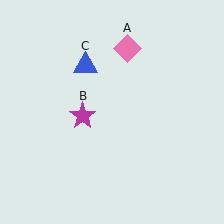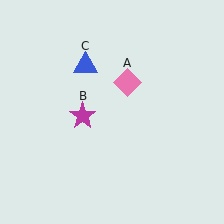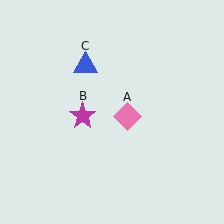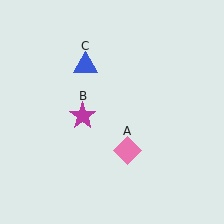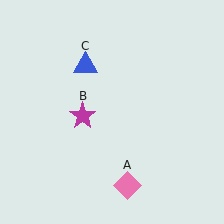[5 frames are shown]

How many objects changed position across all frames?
1 object changed position: pink diamond (object A).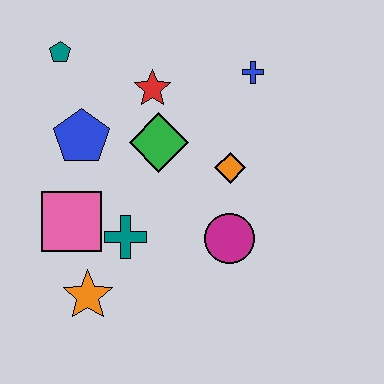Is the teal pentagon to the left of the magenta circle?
Yes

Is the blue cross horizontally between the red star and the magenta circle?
No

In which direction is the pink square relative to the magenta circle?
The pink square is to the left of the magenta circle.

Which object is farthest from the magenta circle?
The teal pentagon is farthest from the magenta circle.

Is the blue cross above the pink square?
Yes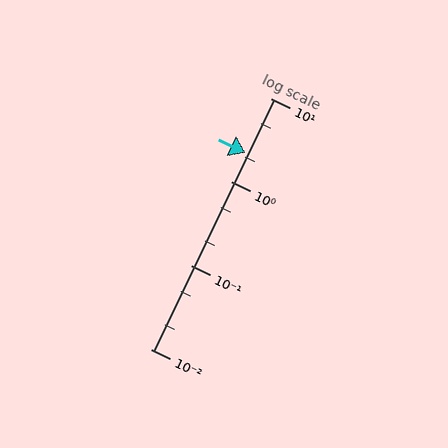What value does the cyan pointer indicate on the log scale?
The pointer indicates approximately 2.2.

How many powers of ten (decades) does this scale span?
The scale spans 3 decades, from 0.01 to 10.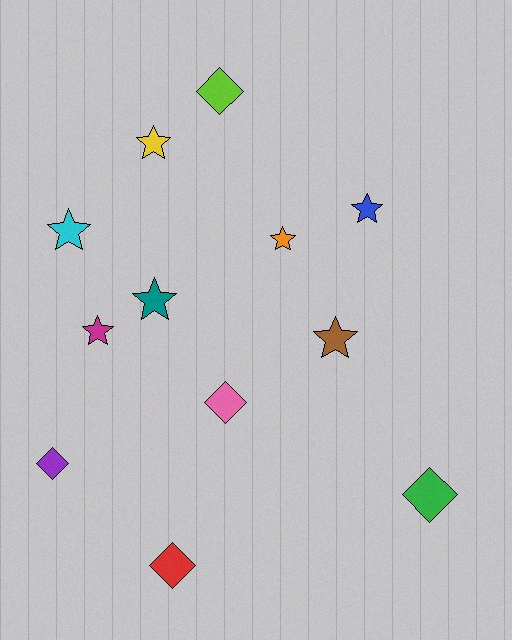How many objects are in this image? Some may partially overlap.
There are 12 objects.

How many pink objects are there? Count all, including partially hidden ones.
There is 1 pink object.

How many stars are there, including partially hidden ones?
There are 7 stars.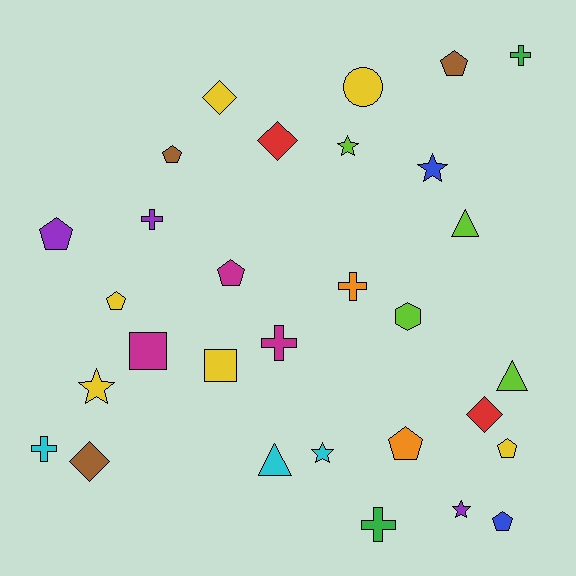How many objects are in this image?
There are 30 objects.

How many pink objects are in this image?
There are no pink objects.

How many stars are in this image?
There are 5 stars.